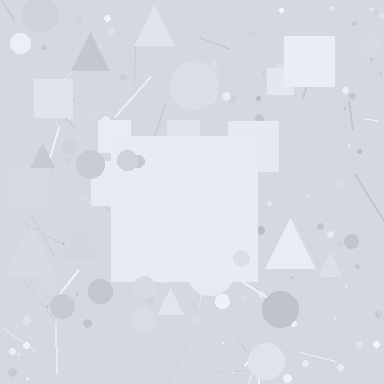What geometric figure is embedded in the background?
A square is embedded in the background.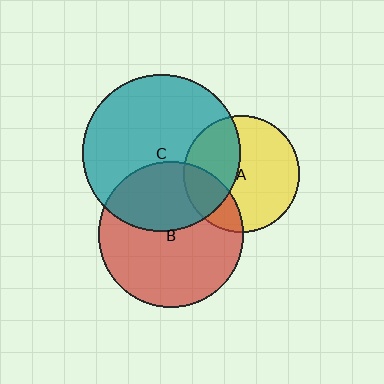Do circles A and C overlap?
Yes.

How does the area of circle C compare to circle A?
Approximately 1.8 times.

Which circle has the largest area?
Circle C (teal).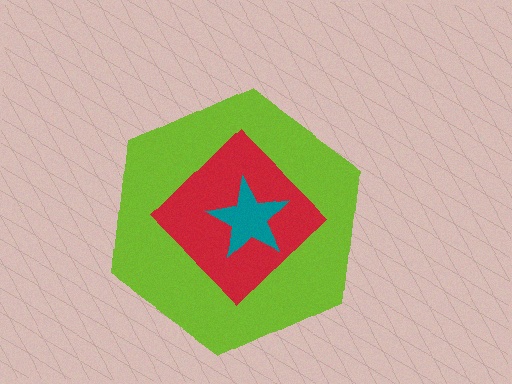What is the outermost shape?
The lime hexagon.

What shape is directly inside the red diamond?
The teal star.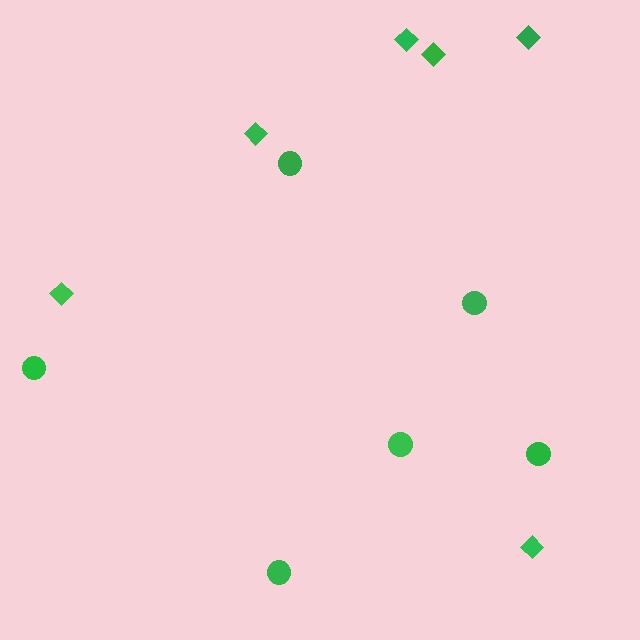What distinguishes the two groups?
There are 2 groups: one group of circles (6) and one group of diamonds (6).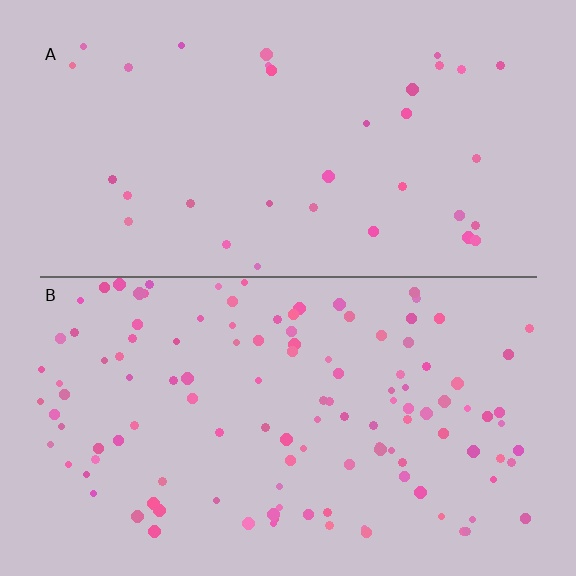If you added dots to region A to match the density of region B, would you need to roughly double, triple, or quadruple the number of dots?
Approximately quadruple.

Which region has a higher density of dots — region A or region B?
B (the bottom).